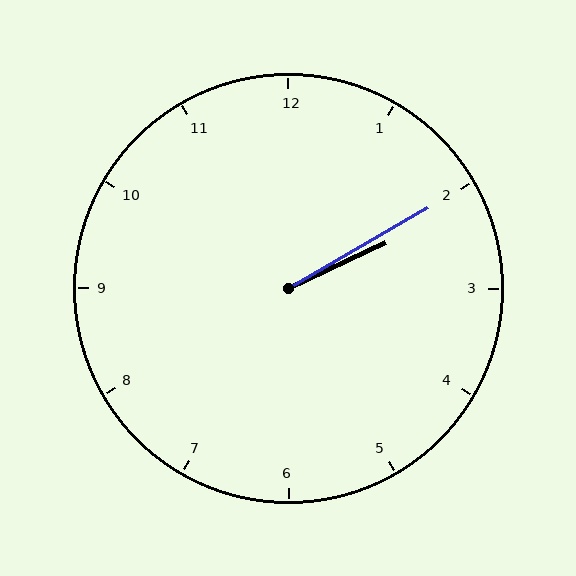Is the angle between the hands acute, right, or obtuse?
It is acute.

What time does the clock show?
2:10.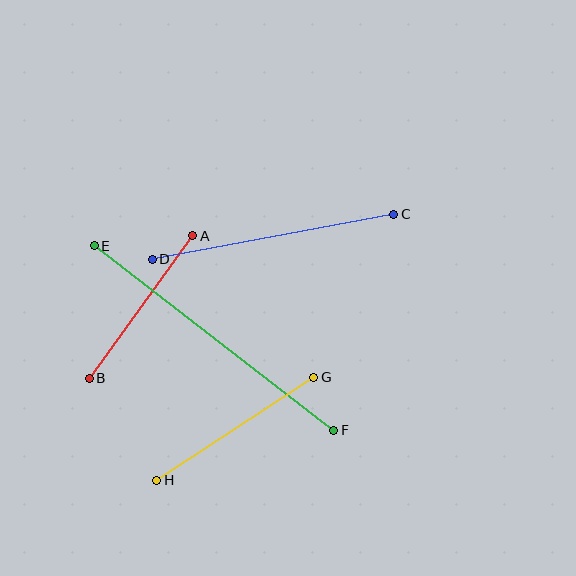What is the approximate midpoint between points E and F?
The midpoint is at approximately (214, 338) pixels.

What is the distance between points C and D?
The distance is approximately 245 pixels.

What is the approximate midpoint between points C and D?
The midpoint is at approximately (273, 237) pixels.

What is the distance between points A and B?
The distance is approximately 176 pixels.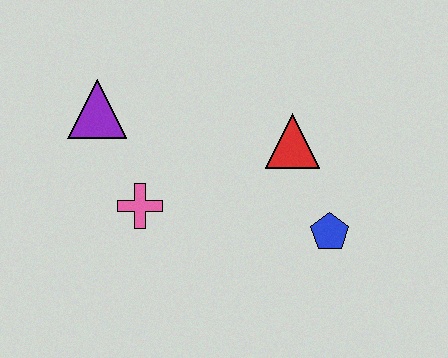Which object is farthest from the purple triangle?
The blue pentagon is farthest from the purple triangle.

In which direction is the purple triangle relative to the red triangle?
The purple triangle is to the left of the red triangle.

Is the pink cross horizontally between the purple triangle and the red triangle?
Yes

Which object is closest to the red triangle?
The blue pentagon is closest to the red triangle.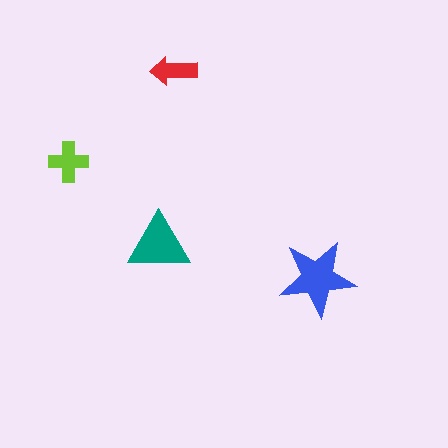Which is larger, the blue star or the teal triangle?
The blue star.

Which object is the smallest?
The red arrow.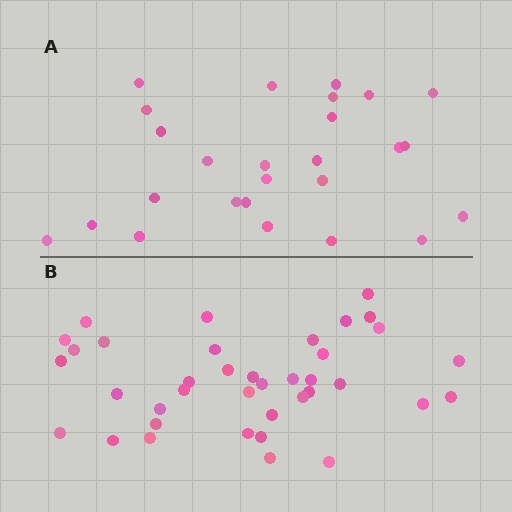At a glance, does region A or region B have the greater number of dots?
Region B (the bottom region) has more dots.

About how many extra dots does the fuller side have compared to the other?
Region B has roughly 12 or so more dots than region A.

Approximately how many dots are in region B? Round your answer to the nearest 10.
About 40 dots. (The exact count is 38, which rounds to 40.)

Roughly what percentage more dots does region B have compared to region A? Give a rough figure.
About 45% more.